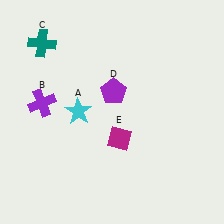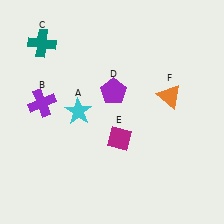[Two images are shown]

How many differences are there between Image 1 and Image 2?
There is 1 difference between the two images.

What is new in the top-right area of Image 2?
An orange triangle (F) was added in the top-right area of Image 2.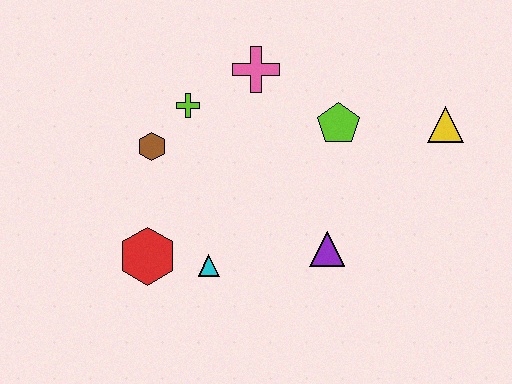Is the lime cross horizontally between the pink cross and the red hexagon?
Yes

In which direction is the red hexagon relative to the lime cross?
The red hexagon is below the lime cross.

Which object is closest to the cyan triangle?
The red hexagon is closest to the cyan triangle.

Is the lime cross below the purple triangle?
No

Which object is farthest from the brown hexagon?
The yellow triangle is farthest from the brown hexagon.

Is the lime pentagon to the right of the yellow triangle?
No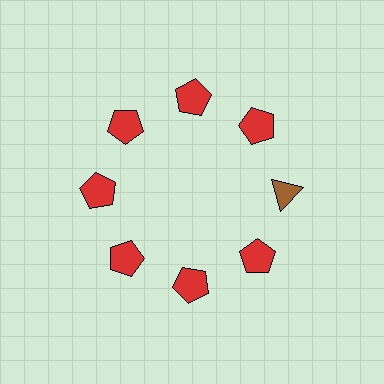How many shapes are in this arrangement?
There are 8 shapes arranged in a ring pattern.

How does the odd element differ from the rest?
It differs in both color (brown instead of red) and shape (triangle instead of pentagon).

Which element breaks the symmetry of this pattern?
The brown triangle at roughly the 3 o'clock position breaks the symmetry. All other shapes are red pentagons.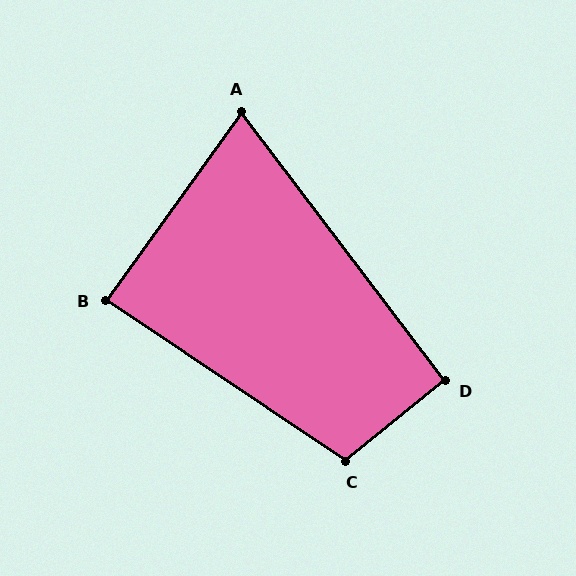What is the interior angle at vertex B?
Approximately 88 degrees (approximately right).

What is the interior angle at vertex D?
Approximately 92 degrees (approximately right).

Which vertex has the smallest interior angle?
A, at approximately 73 degrees.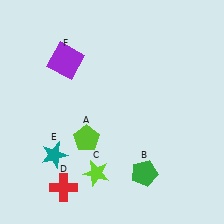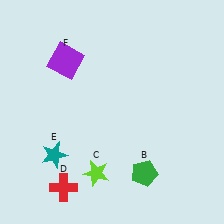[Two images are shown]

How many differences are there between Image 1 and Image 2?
There is 1 difference between the two images.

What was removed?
The lime pentagon (A) was removed in Image 2.